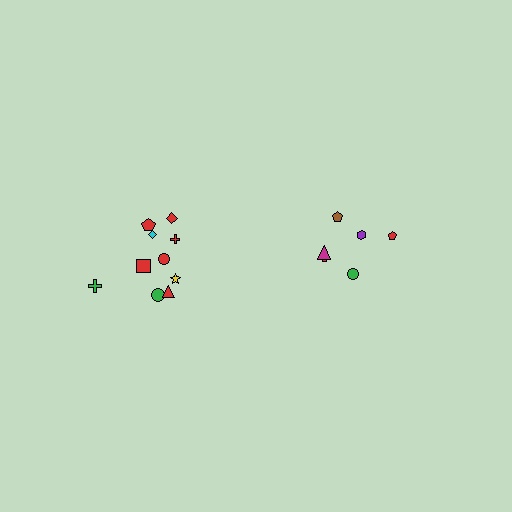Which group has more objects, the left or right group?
The left group.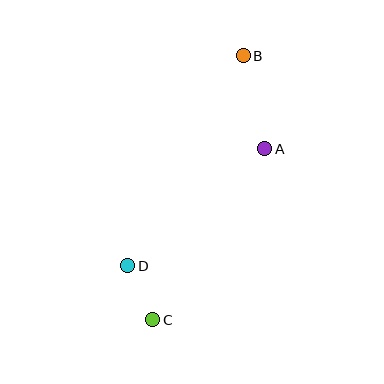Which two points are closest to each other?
Points C and D are closest to each other.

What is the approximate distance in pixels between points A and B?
The distance between A and B is approximately 96 pixels.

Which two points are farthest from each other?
Points B and C are farthest from each other.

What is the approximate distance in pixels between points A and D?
The distance between A and D is approximately 180 pixels.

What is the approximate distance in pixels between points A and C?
The distance between A and C is approximately 204 pixels.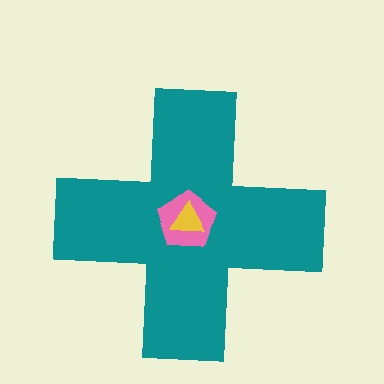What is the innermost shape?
The yellow triangle.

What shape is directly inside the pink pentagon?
The yellow triangle.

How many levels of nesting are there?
3.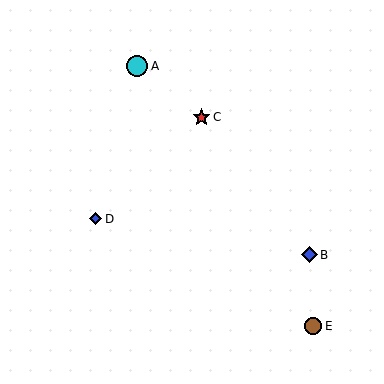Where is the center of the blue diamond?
The center of the blue diamond is at (309, 255).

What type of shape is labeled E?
Shape E is a brown circle.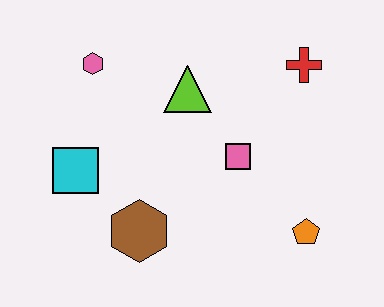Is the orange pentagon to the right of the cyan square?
Yes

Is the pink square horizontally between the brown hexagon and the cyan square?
No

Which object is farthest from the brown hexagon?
The red cross is farthest from the brown hexagon.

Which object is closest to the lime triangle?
The pink square is closest to the lime triangle.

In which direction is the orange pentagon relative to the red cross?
The orange pentagon is below the red cross.